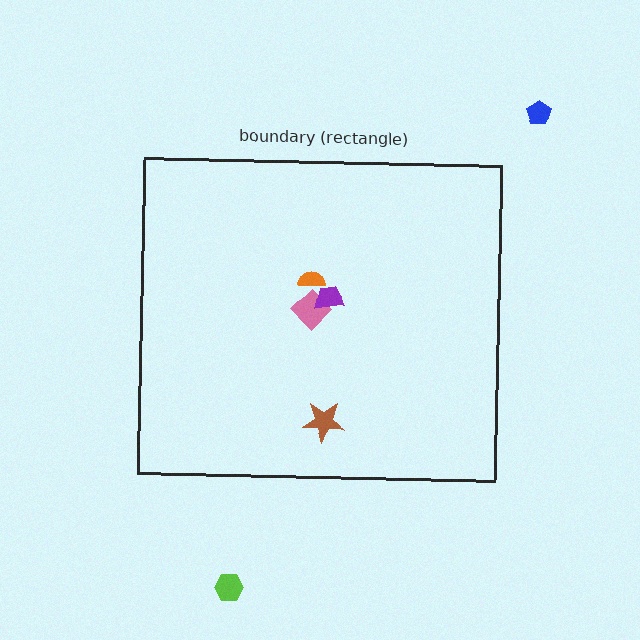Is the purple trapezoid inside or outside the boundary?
Inside.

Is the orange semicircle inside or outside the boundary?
Inside.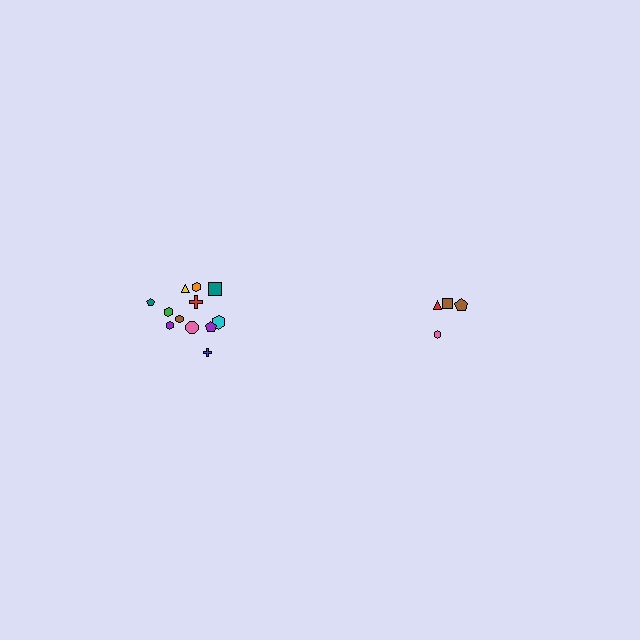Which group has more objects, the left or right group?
The left group.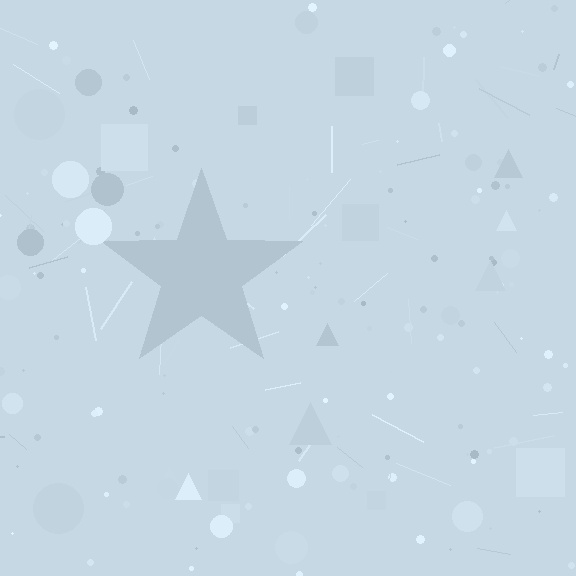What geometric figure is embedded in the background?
A star is embedded in the background.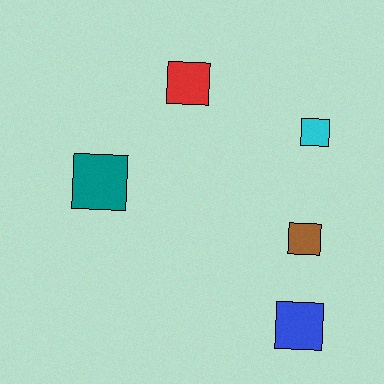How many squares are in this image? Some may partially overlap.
There are 5 squares.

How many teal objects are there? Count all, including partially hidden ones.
There is 1 teal object.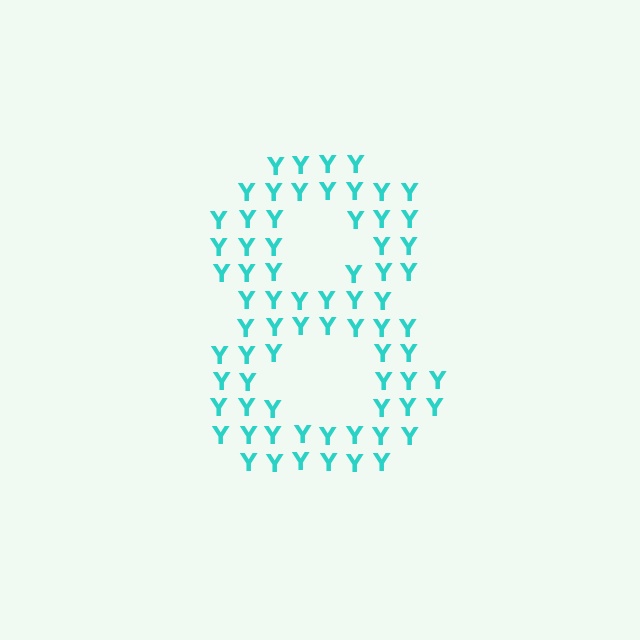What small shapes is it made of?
It is made of small letter Y's.